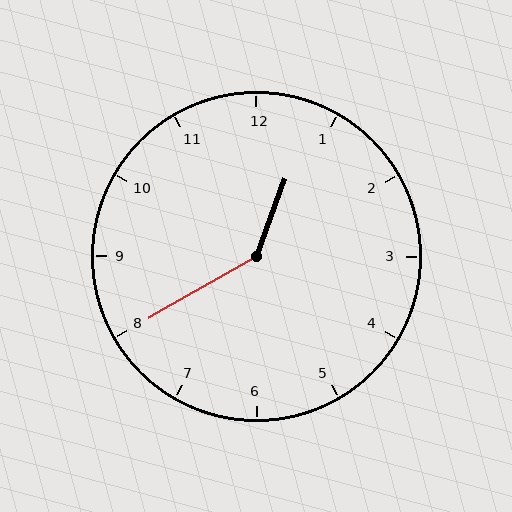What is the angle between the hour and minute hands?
Approximately 140 degrees.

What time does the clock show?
12:40.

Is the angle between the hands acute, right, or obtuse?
It is obtuse.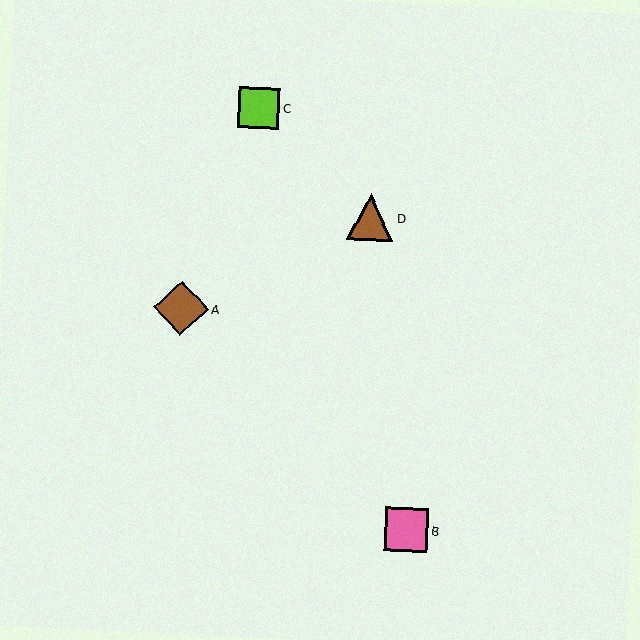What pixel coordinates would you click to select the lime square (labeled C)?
Click at (259, 108) to select the lime square C.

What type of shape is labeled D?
Shape D is a brown triangle.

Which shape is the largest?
The brown diamond (labeled A) is the largest.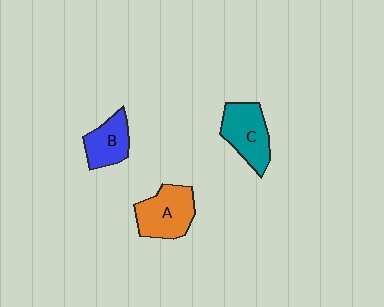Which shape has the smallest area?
Shape B (blue).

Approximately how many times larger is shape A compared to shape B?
Approximately 1.4 times.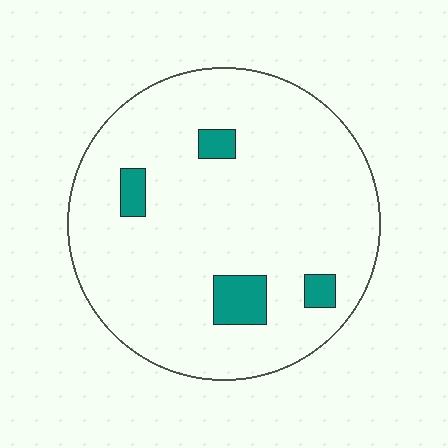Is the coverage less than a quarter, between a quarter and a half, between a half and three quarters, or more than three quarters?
Less than a quarter.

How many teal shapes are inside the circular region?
4.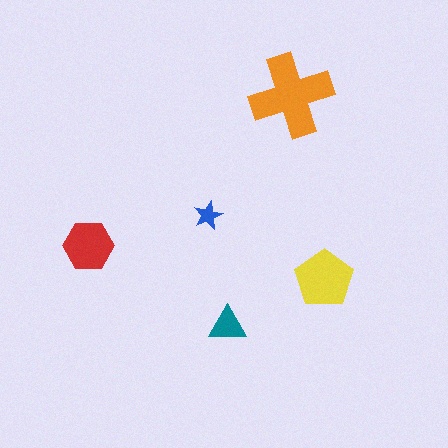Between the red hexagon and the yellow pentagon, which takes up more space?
The yellow pentagon.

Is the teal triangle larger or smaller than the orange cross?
Smaller.